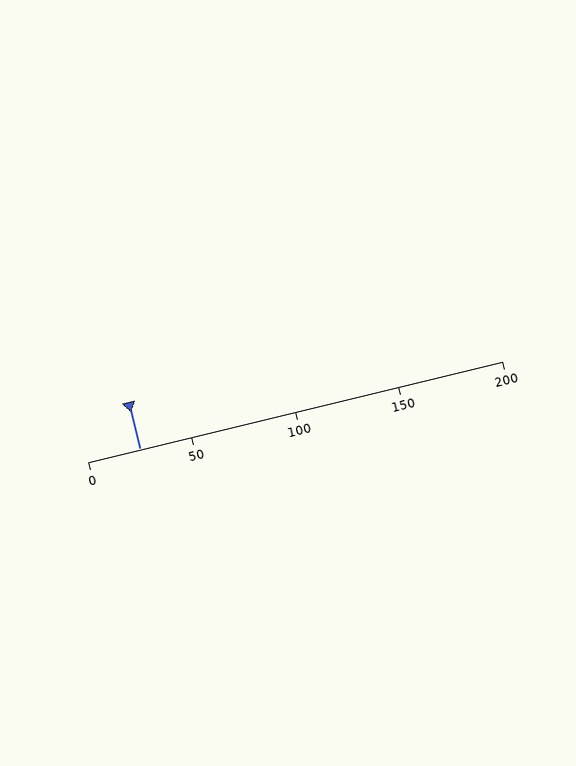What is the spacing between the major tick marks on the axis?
The major ticks are spaced 50 apart.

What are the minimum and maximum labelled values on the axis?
The axis runs from 0 to 200.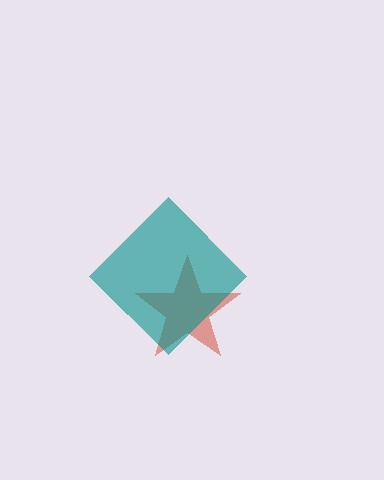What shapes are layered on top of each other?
The layered shapes are: a red star, a teal diamond.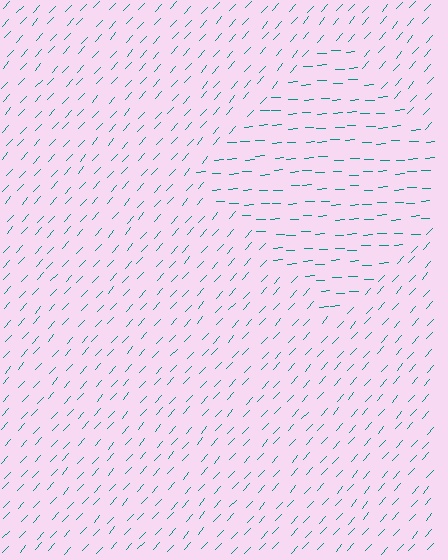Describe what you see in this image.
The image is filled with small teal line segments. A diamond region in the image has lines oriented differently from the surrounding lines, creating a visible texture boundary.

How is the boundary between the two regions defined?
The boundary is defined purely by a change in line orientation (approximately 45 degrees difference). All lines are the same color and thickness.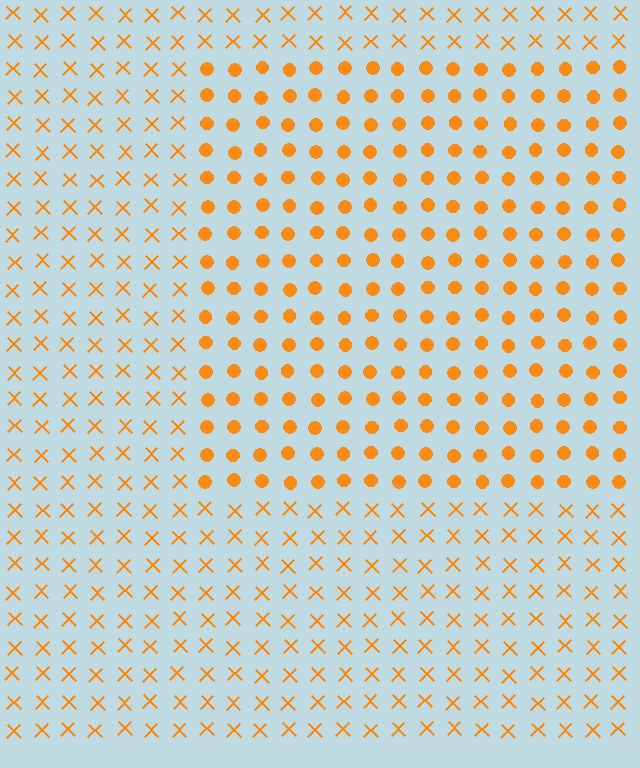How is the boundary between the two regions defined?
The boundary is defined by a change in element shape: circles inside vs. X marks outside. All elements share the same color and spacing.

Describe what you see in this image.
The image is filled with small orange elements arranged in a uniform grid. A rectangle-shaped region contains circles, while the surrounding area contains X marks. The boundary is defined purely by the change in element shape.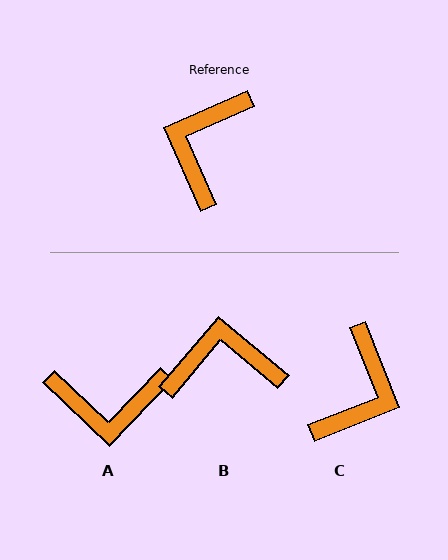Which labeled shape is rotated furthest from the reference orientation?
C, about 178 degrees away.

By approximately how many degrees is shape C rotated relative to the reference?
Approximately 178 degrees counter-clockwise.